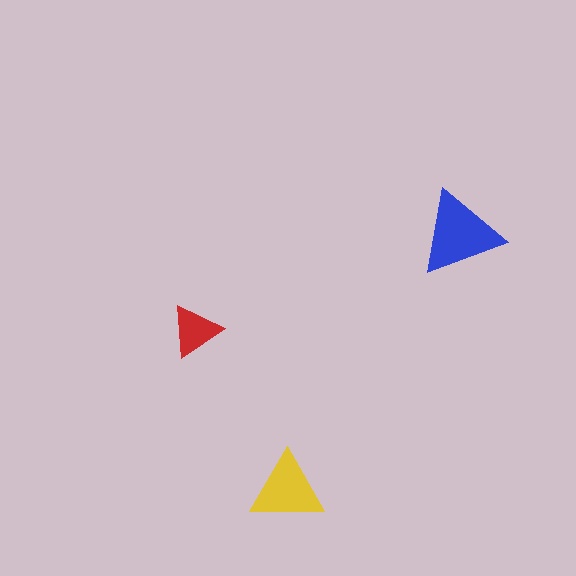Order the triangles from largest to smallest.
the blue one, the yellow one, the red one.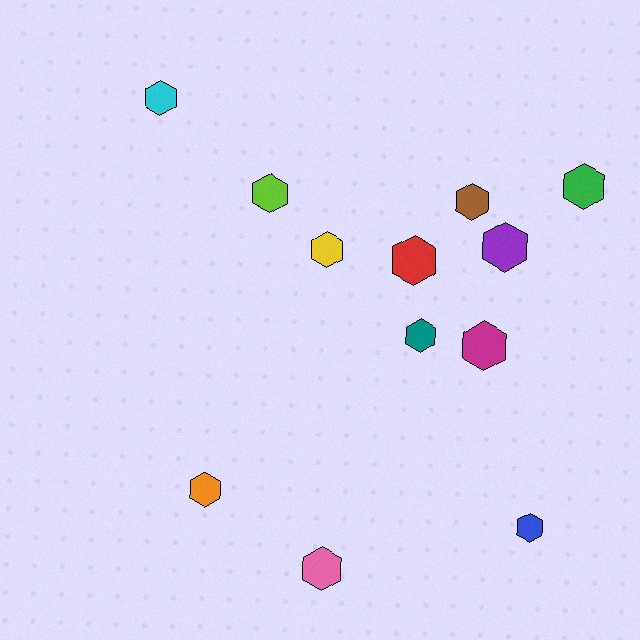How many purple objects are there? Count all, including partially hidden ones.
There is 1 purple object.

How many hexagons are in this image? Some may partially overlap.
There are 12 hexagons.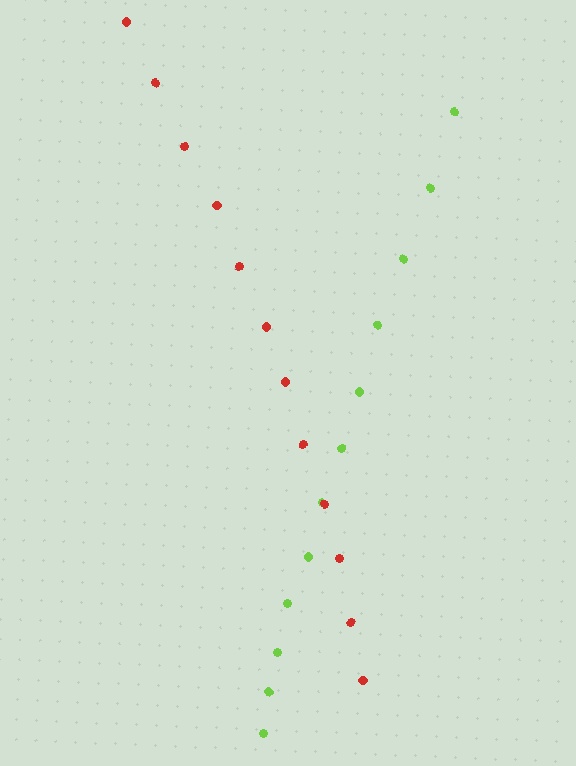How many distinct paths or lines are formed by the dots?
There are 2 distinct paths.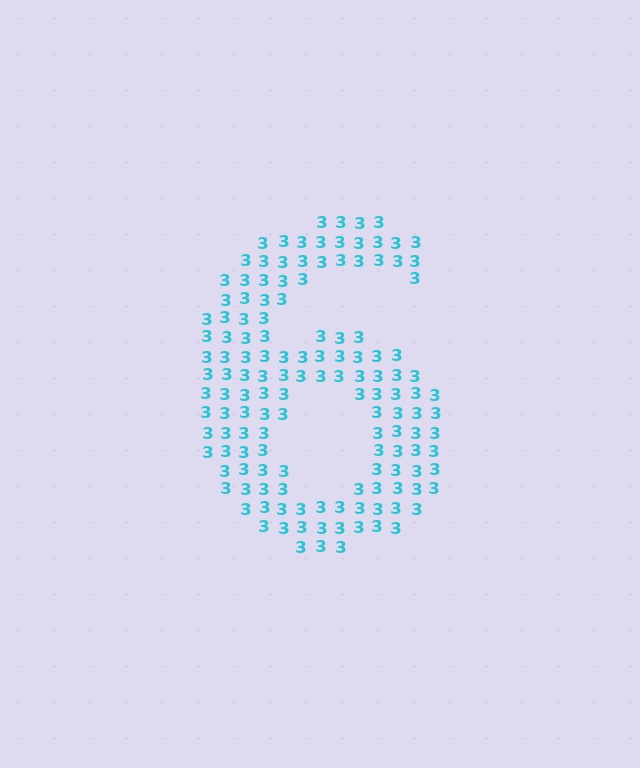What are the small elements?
The small elements are digit 3's.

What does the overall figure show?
The overall figure shows the digit 6.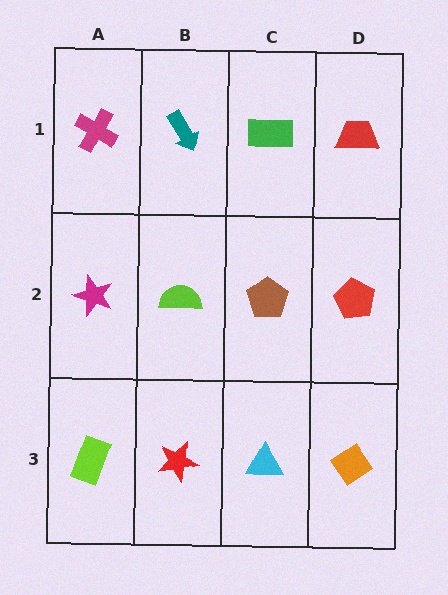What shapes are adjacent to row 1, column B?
A lime semicircle (row 2, column B), a magenta cross (row 1, column A), a green rectangle (row 1, column C).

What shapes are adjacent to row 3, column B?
A lime semicircle (row 2, column B), a lime rectangle (row 3, column A), a cyan triangle (row 3, column C).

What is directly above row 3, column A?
A magenta star.